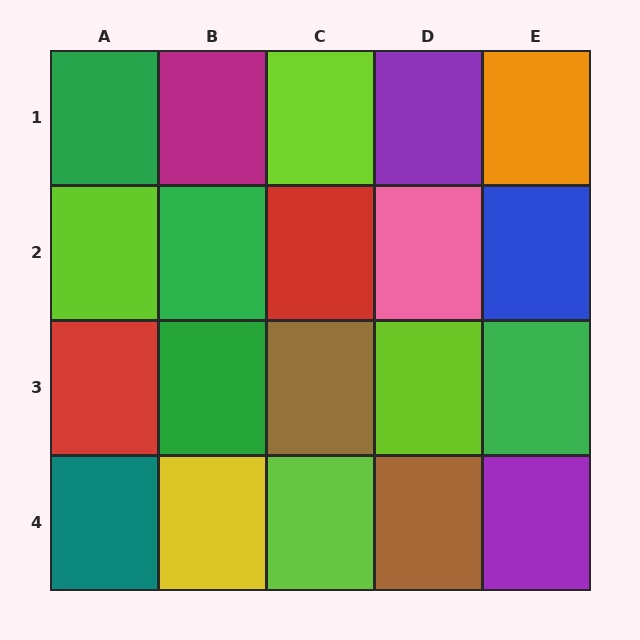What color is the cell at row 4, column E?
Purple.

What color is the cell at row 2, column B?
Green.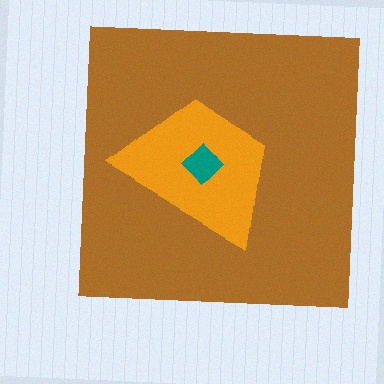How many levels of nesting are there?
3.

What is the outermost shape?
The brown square.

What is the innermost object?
The teal diamond.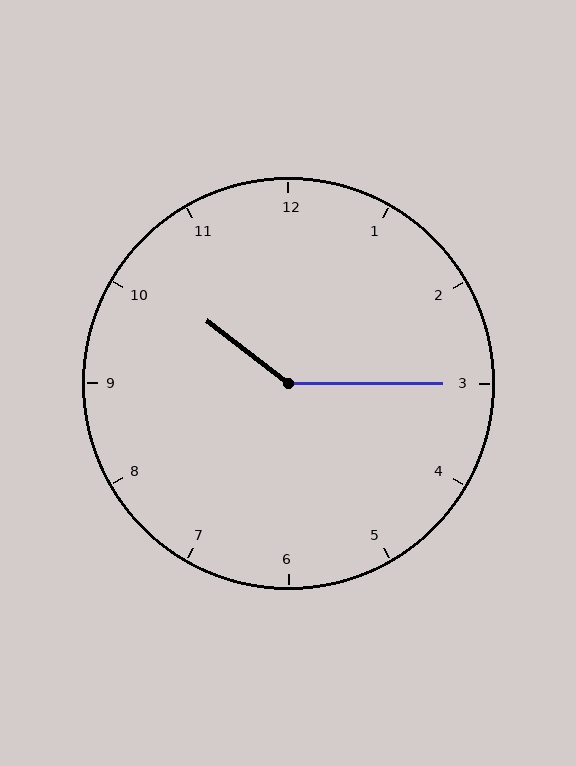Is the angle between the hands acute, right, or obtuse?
It is obtuse.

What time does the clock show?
10:15.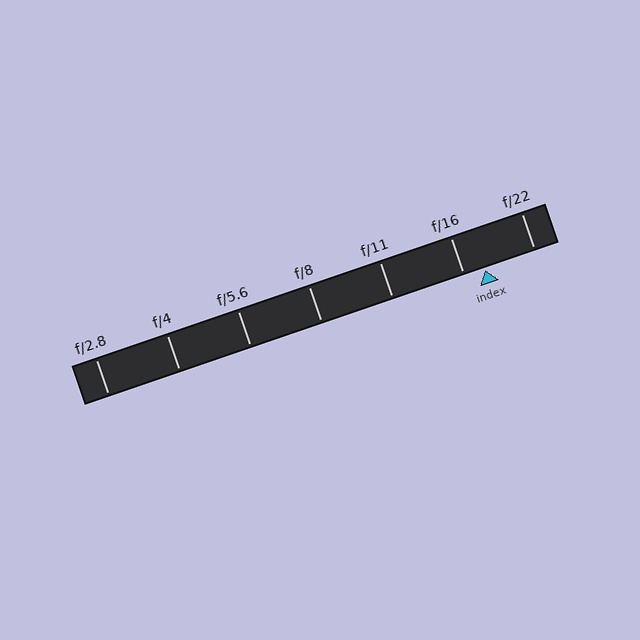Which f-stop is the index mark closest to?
The index mark is closest to f/16.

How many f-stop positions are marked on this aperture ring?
There are 7 f-stop positions marked.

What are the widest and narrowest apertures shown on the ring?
The widest aperture shown is f/2.8 and the narrowest is f/22.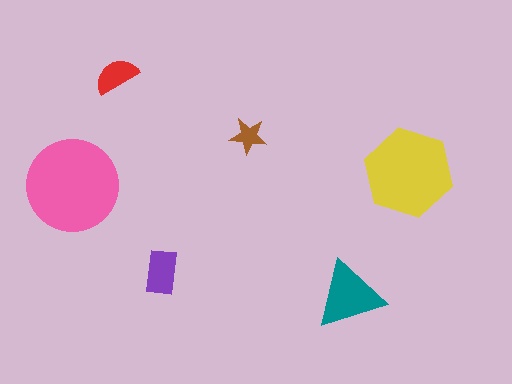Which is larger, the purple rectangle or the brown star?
The purple rectangle.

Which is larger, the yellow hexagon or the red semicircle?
The yellow hexagon.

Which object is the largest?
The pink circle.